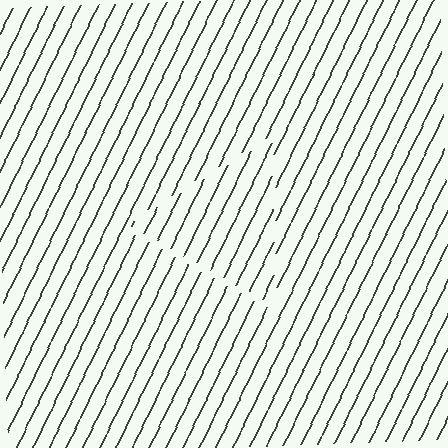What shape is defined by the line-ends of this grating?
An illusory triangle. The interior of the shape contains the same grating, shifted by half a period — the contour is defined by the phase discontinuity where line-ends from the inner and outer gratings abut.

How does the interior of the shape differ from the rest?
The interior of the shape contains the same grating, shifted by half a period — the contour is defined by the phase discontinuity where line-ends from the inner and outer gratings abut.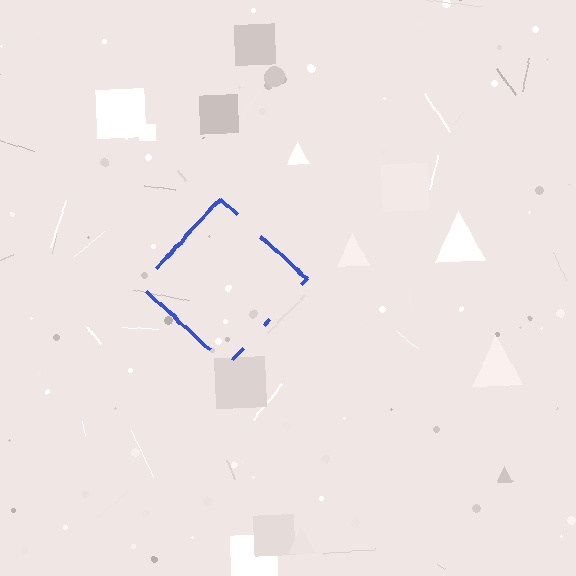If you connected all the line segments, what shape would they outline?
They would outline a diamond.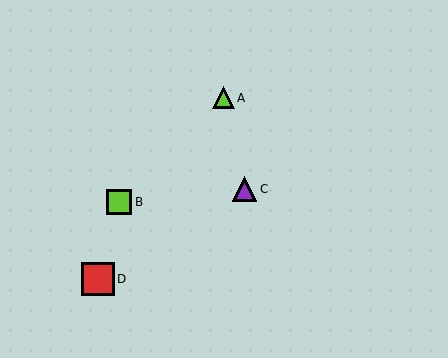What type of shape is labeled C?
Shape C is a purple triangle.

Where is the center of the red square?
The center of the red square is at (98, 279).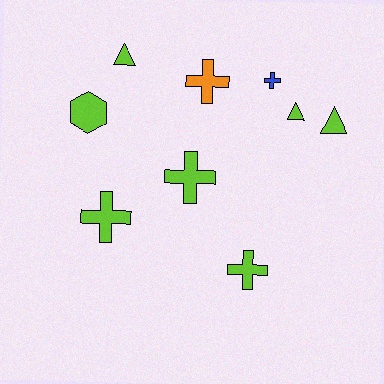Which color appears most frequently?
Lime, with 7 objects.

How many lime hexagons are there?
There is 1 lime hexagon.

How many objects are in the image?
There are 9 objects.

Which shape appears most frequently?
Cross, with 5 objects.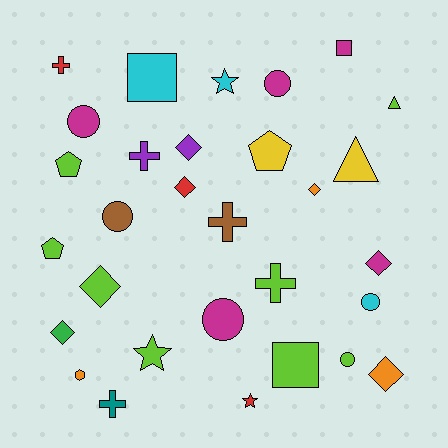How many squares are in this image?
There are 3 squares.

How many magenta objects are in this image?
There are 5 magenta objects.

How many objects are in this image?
There are 30 objects.